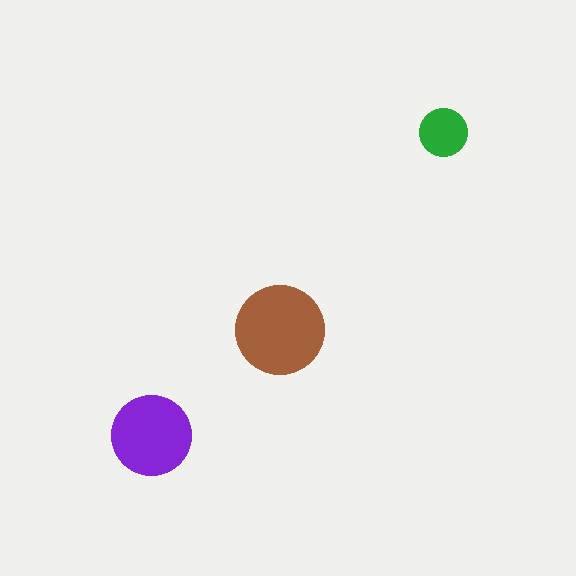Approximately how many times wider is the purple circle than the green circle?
About 1.5 times wider.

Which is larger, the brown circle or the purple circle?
The brown one.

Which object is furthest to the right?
The green circle is rightmost.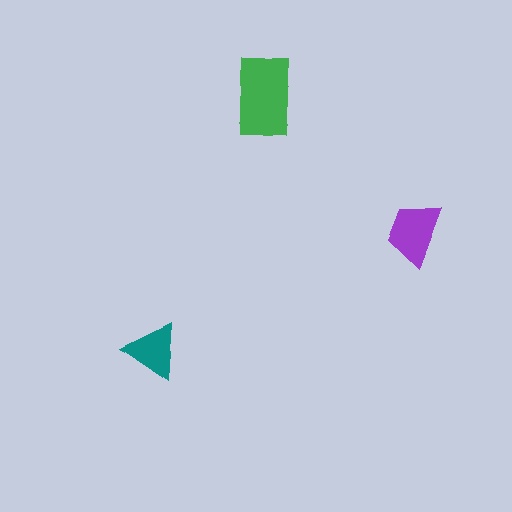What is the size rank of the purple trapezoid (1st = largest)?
2nd.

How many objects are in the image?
There are 3 objects in the image.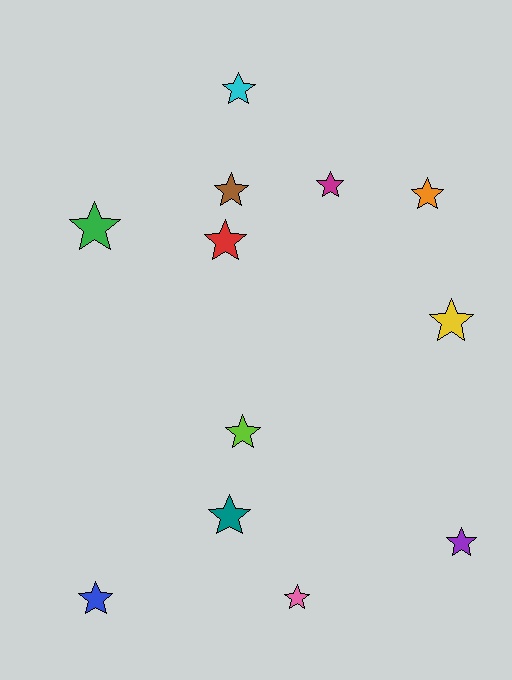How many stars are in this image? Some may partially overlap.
There are 12 stars.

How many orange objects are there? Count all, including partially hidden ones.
There is 1 orange object.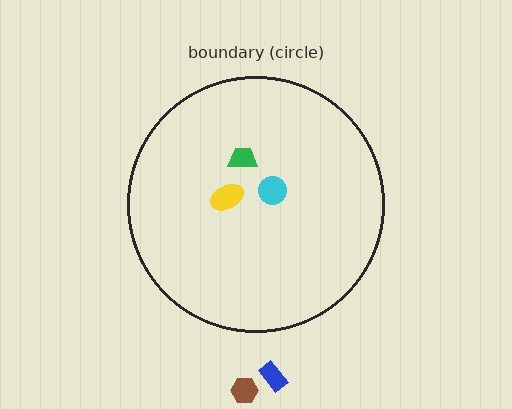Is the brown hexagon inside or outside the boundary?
Outside.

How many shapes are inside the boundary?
3 inside, 2 outside.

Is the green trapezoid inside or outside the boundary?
Inside.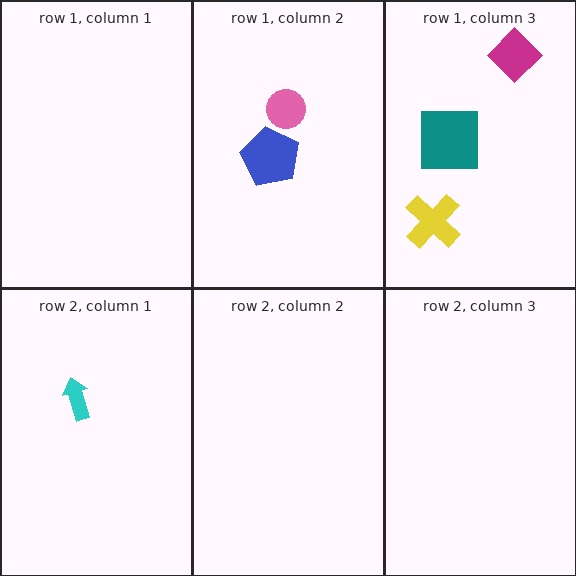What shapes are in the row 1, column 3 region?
The magenta diamond, the yellow cross, the teal square.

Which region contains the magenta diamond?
The row 1, column 3 region.